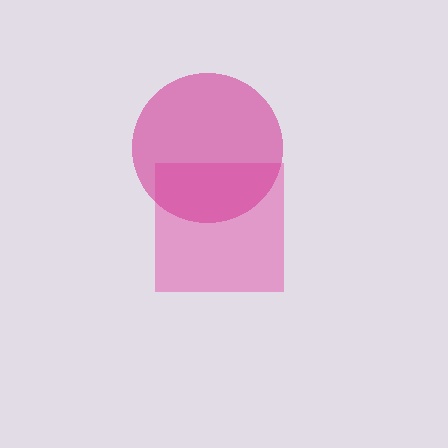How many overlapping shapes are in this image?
There are 2 overlapping shapes in the image.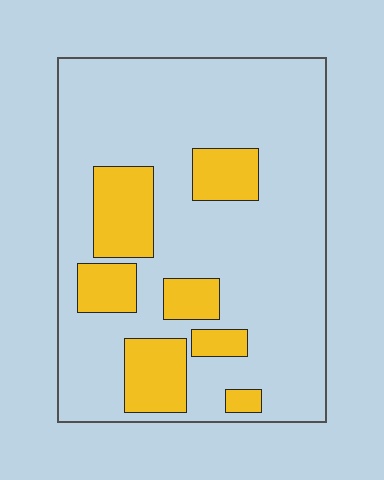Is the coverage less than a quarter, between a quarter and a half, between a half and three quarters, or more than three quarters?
Less than a quarter.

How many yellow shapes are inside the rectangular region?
7.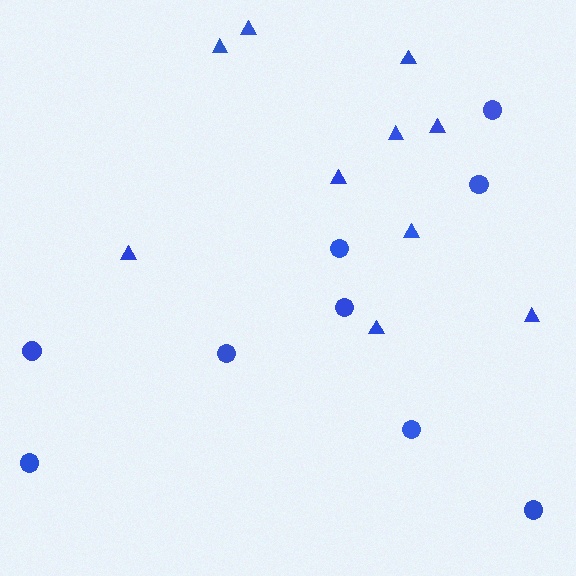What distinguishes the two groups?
There are 2 groups: one group of circles (9) and one group of triangles (10).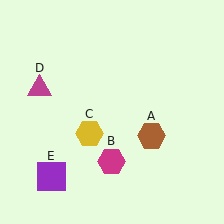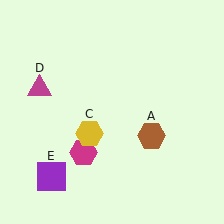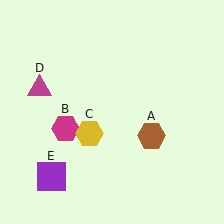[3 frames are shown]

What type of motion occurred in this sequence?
The magenta hexagon (object B) rotated clockwise around the center of the scene.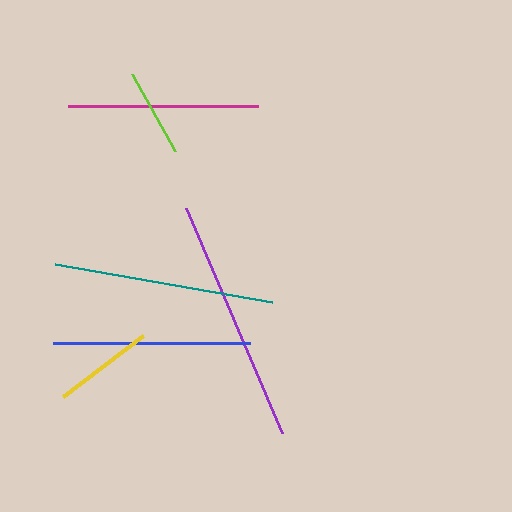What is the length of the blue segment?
The blue segment is approximately 197 pixels long.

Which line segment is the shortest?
The lime line is the shortest at approximately 88 pixels.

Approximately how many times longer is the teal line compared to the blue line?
The teal line is approximately 1.1 times the length of the blue line.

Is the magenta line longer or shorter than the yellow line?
The magenta line is longer than the yellow line.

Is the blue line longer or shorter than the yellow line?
The blue line is longer than the yellow line.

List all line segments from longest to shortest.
From longest to shortest: purple, teal, blue, magenta, yellow, lime.